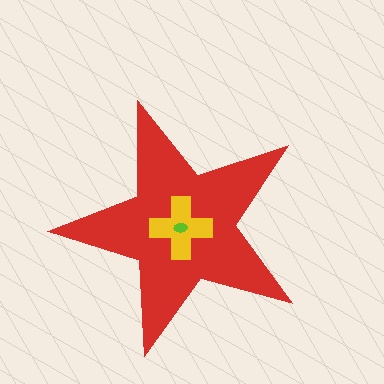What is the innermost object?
The lime ellipse.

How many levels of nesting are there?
3.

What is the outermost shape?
The red star.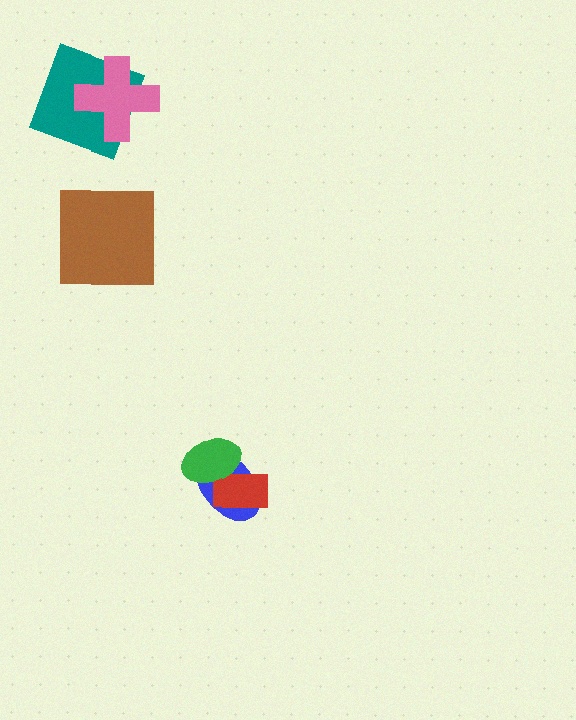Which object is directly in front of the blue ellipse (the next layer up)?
The red rectangle is directly in front of the blue ellipse.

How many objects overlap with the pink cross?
1 object overlaps with the pink cross.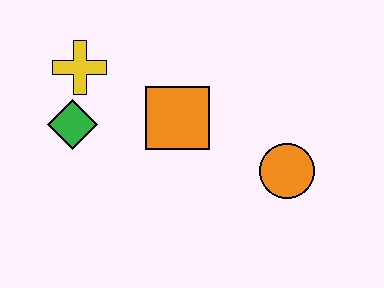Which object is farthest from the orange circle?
The yellow cross is farthest from the orange circle.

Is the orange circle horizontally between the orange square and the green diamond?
No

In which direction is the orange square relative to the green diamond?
The orange square is to the right of the green diamond.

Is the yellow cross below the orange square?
No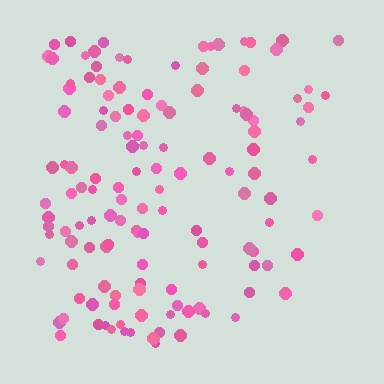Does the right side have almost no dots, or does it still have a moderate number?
Still a moderate number, just noticeably fewer than the left.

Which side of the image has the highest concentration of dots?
The left.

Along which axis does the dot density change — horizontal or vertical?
Horizontal.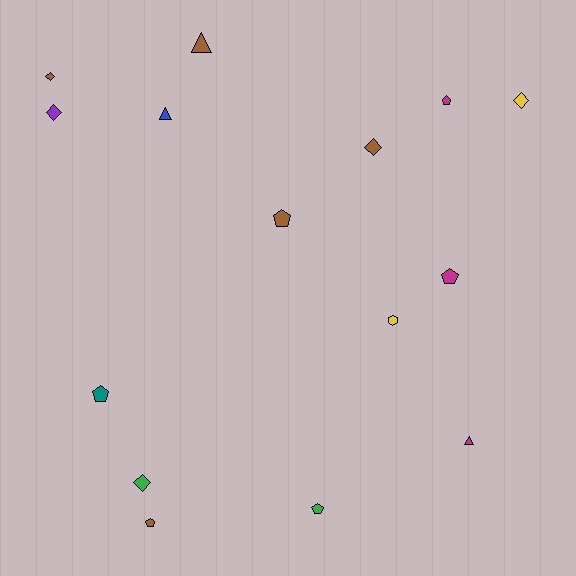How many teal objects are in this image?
There is 1 teal object.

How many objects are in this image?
There are 15 objects.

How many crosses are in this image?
There are no crosses.